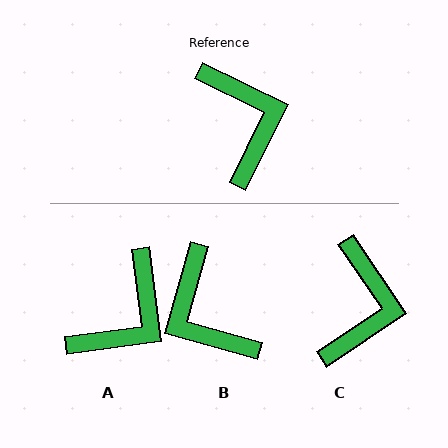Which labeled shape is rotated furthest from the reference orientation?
B, about 169 degrees away.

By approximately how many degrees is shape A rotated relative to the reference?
Approximately 56 degrees clockwise.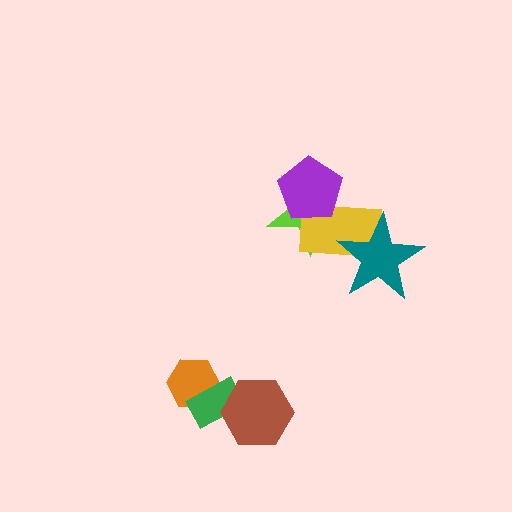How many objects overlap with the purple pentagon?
2 objects overlap with the purple pentagon.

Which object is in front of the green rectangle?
The brown hexagon is in front of the green rectangle.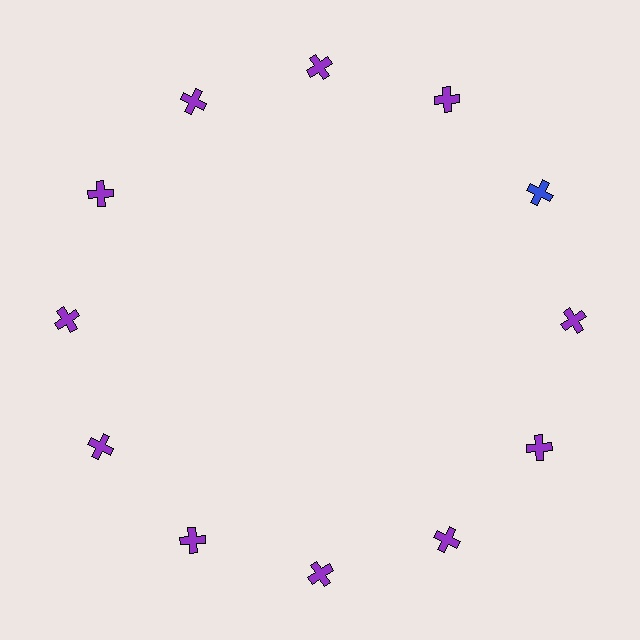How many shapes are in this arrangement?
There are 12 shapes arranged in a ring pattern.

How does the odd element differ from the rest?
It has a different color: blue instead of purple.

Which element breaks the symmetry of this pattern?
The blue cross at roughly the 2 o'clock position breaks the symmetry. All other shapes are purple crosses.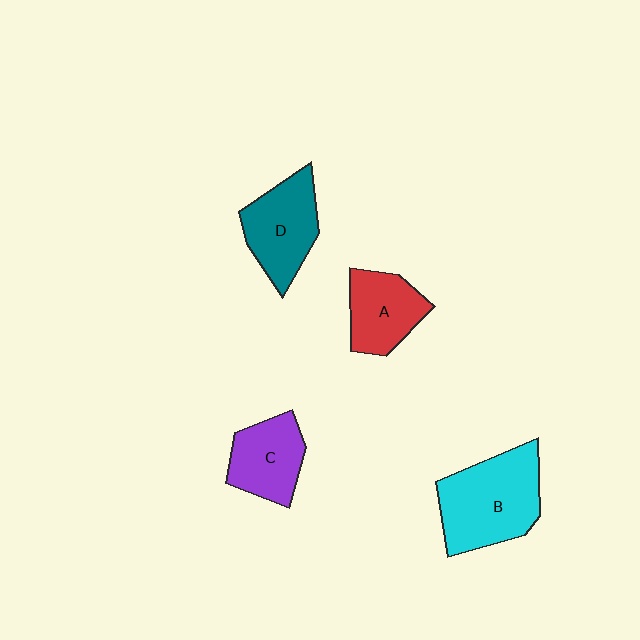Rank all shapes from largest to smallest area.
From largest to smallest: B (cyan), D (teal), C (purple), A (red).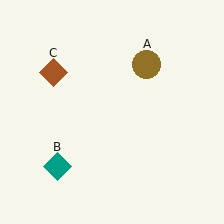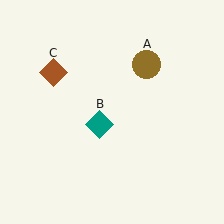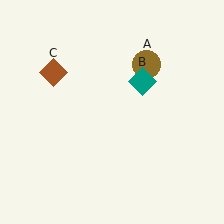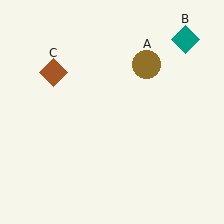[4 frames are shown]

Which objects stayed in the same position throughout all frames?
Brown circle (object A) and brown diamond (object C) remained stationary.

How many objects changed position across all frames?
1 object changed position: teal diamond (object B).